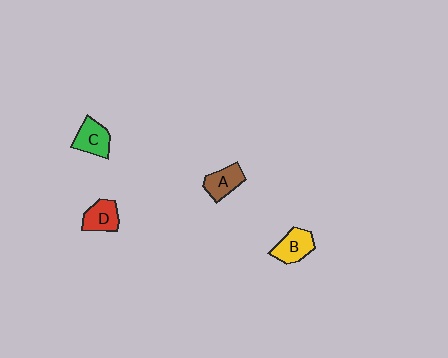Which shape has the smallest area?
Shape A (brown).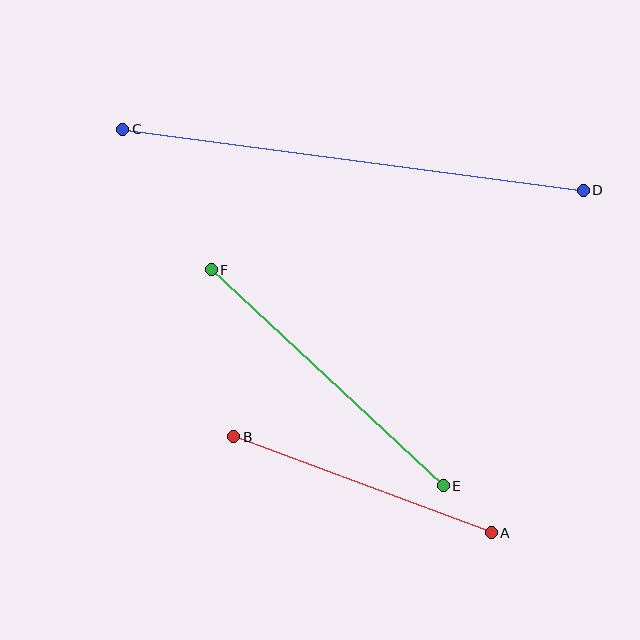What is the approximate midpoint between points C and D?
The midpoint is at approximately (353, 160) pixels.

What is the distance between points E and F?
The distance is approximately 317 pixels.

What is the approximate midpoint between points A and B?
The midpoint is at approximately (362, 485) pixels.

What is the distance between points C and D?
The distance is approximately 465 pixels.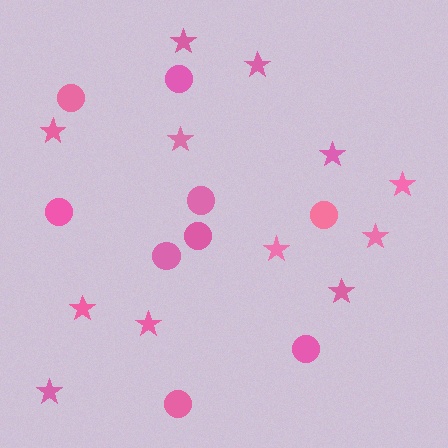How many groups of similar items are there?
There are 2 groups: one group of stars (12) and one group of circles (9).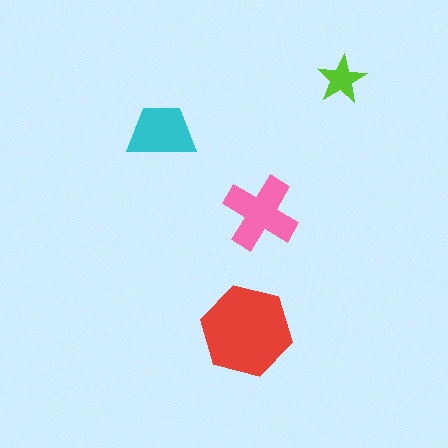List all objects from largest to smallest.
The red hexagon, the pink cross, the cyan trapezoid, the lime star.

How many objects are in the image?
There are 4 objects in the image.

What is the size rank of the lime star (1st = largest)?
4th.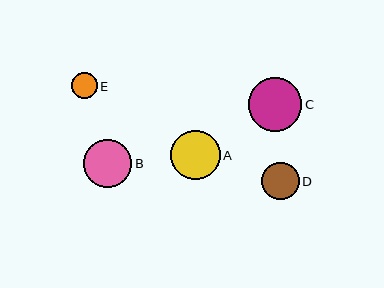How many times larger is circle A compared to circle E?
Circle A is approximately 1.9 times the size of circle E.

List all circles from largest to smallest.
From largest to smallest: C, A, B, D, E.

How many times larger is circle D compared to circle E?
Circle D is approximately 1.5 times the size of circle E.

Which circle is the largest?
Circle C is the largest with a size of approximately 54 pixels.